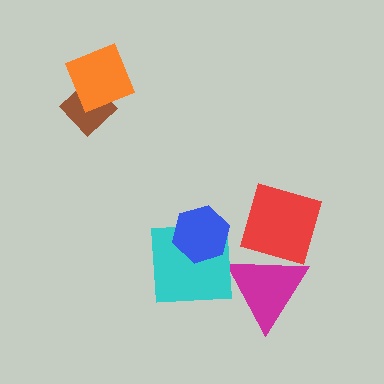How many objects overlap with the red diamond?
1 object overlaps with the red diamond.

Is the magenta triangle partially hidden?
Yes, it is partially covered by another shape.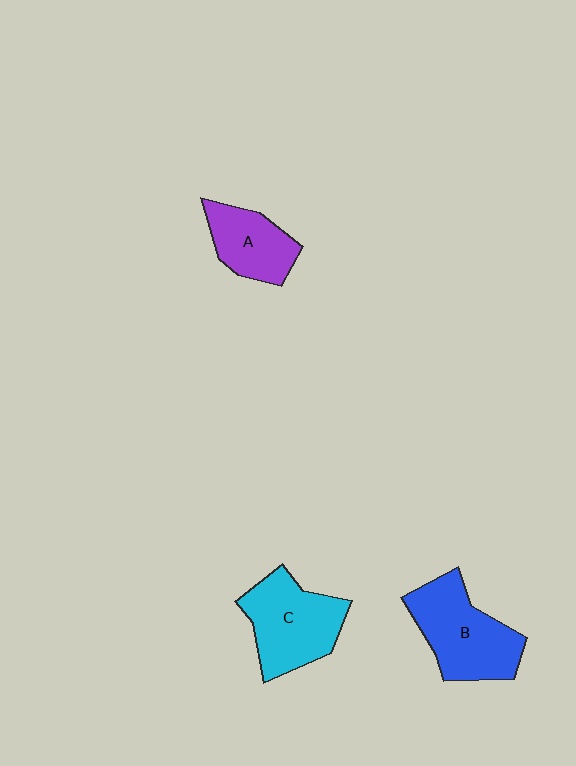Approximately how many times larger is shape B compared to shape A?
Approximately 1.5 times.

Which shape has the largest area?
Shape B (blue).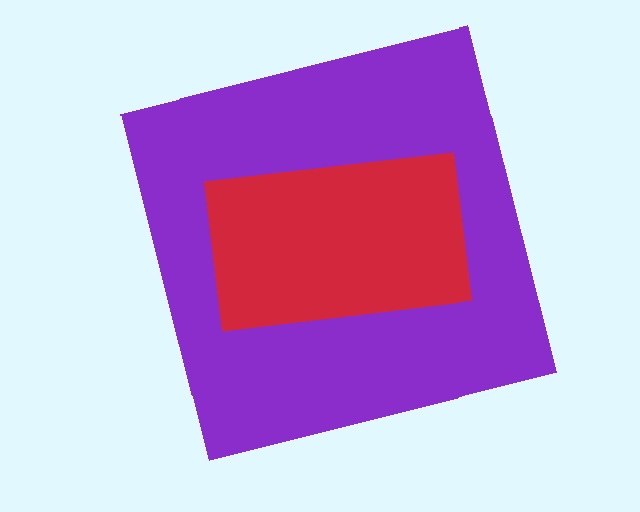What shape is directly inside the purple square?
The red rectangle.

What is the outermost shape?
The purple square.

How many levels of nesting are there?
2.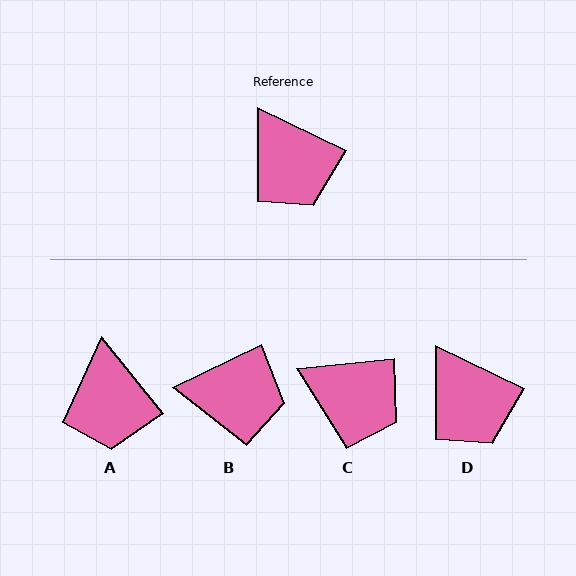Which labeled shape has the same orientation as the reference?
D.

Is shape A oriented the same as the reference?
No, it is off by about 25 degrees.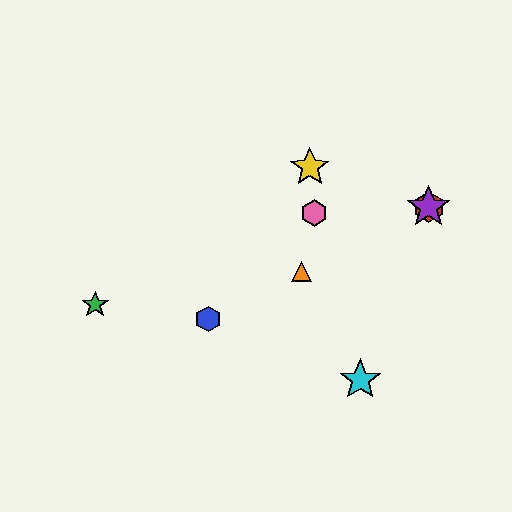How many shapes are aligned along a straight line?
4 shapes (the red hexagon, the blue hexagon, the purple star, the orange triangle) are aligned along a straight line.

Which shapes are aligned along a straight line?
The red hexagon, the blue hexagon, the purple star, the orange triangle are aligned along a straight line.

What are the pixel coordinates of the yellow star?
The yellow star is at (310, 167).